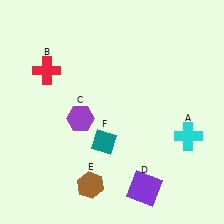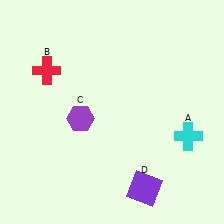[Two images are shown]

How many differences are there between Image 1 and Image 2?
There are 2 differences between the two images.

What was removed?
The brown hexagon (E), the teal diamond (F) were removed in Image 2.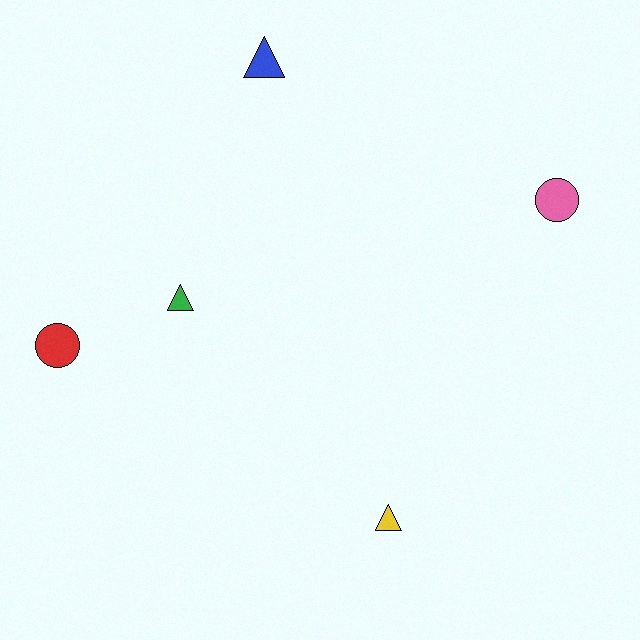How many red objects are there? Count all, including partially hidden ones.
There is 1 red object.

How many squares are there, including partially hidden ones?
There are no squares.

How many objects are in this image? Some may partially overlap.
There are 5 objects.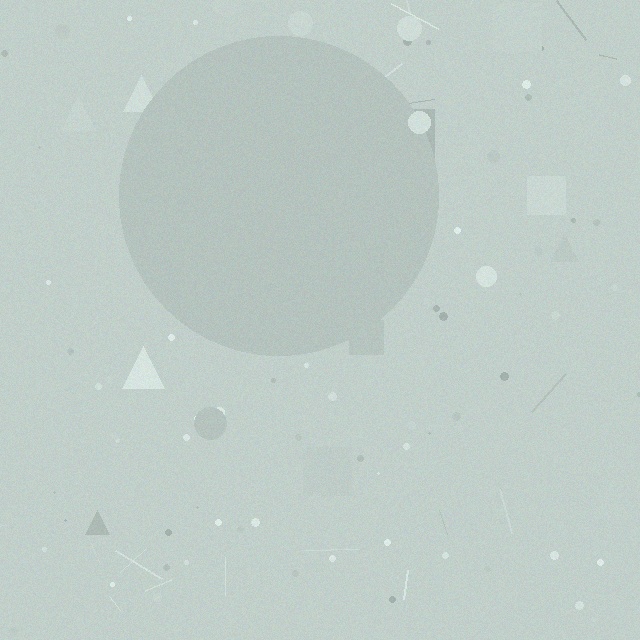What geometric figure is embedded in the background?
A circle is embedded in the background.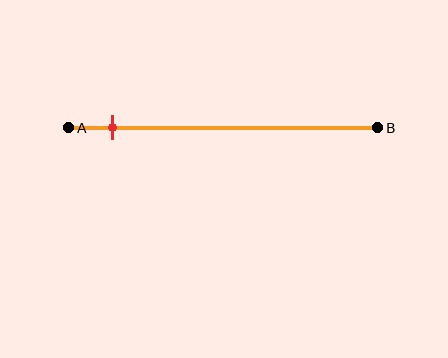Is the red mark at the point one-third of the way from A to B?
No, the mark is at about 15% from A, not at the 33% one-third point.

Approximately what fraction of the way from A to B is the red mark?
The red mark is approximately 15% of the way from A to B.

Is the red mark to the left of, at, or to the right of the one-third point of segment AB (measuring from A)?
The red mark is to the left of the one-third point of segment AB.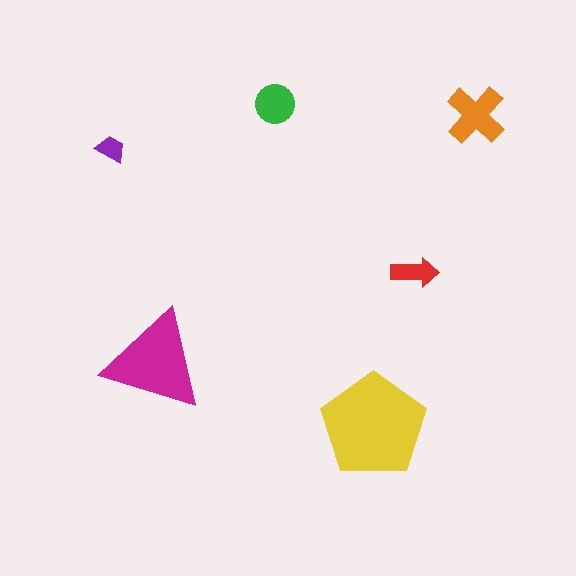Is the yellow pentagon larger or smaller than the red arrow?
Larger.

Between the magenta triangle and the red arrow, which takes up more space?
The magenta triangle.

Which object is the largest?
The yellow pentagon.